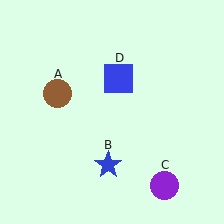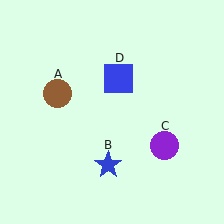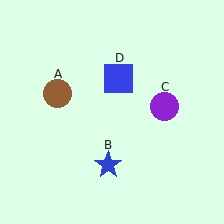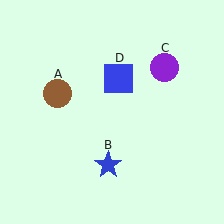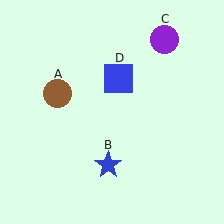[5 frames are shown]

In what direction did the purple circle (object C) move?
The purple circle (object C) moved up.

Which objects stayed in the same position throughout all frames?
Brown circle (object A) and blue star (object B) and blue square (object D) remained stationary.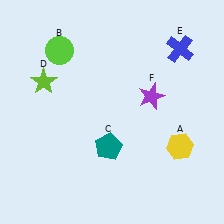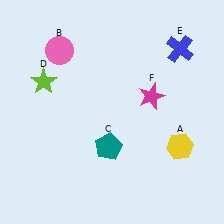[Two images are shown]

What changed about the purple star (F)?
In Image 1, F is purple. In Image 2, it changed to magenta.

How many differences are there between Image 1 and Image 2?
There are 2 differences between the two images.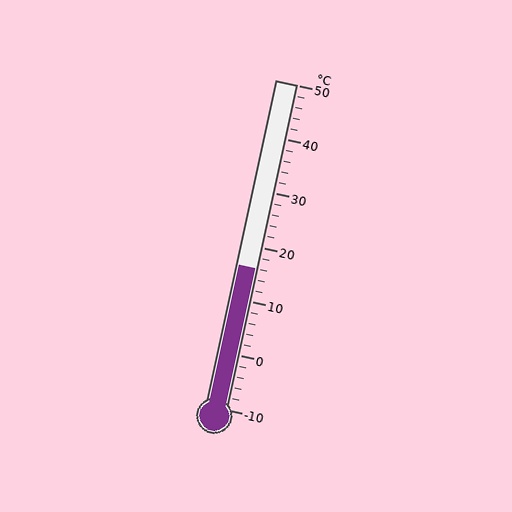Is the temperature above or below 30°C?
The temperature is below 30°C.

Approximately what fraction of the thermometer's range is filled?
The thermometer is filled to approximately 45% of its range.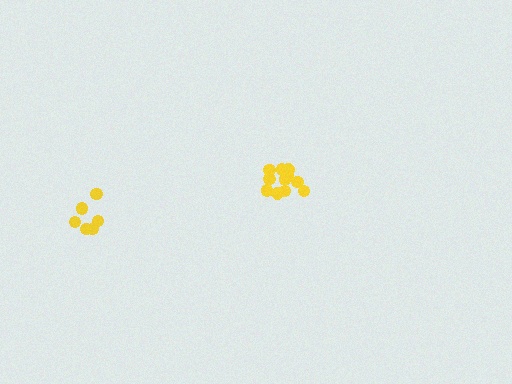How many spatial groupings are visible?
There are 2 spatial groupings.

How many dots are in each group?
Group 1: 6 dots, Group 2: 12 dots (18 total).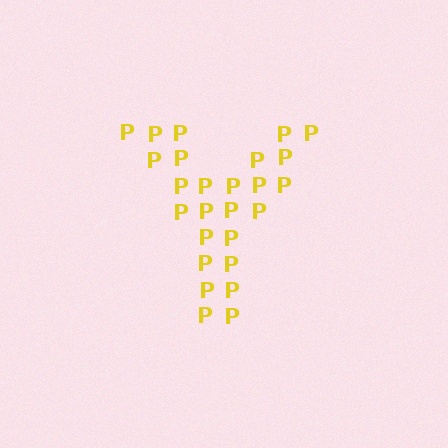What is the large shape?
The large shape is the letter Y.